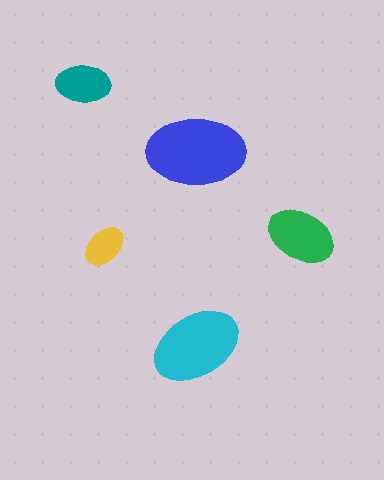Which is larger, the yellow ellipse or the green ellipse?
The green one.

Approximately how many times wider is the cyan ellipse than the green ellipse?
About 1.5 times wider.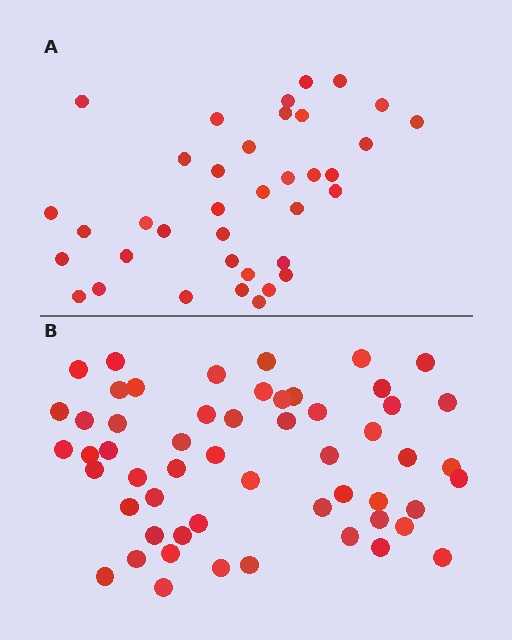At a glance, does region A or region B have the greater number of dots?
Region B (the bottom region) has more dots.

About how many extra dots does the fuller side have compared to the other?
Region B has approximately 20 more dots than region A.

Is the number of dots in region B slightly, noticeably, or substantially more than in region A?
Region B has substantially more. The ratio is roughly 1.5 to 1.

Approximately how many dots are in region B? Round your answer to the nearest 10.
About 60 dots. (The exact count is 55, which rounds to 60.)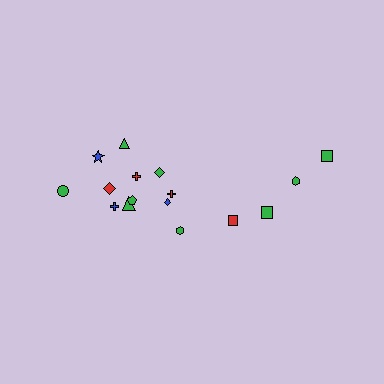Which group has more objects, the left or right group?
The left group.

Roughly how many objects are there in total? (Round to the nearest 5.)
Roughly 15 objects in total.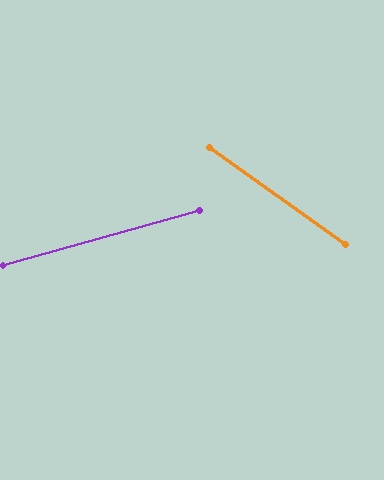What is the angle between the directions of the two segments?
Approximately 51 degrees.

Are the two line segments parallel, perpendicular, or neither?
Neither parallel nor perpendicular — they differ by about 51°.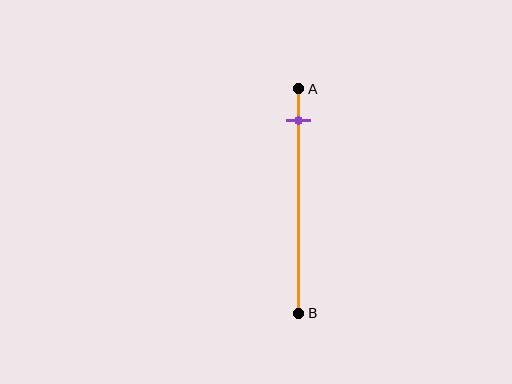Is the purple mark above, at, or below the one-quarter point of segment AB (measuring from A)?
The purple mark is above the one-quarter point of segment AB.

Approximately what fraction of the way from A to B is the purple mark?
The purple mark is approximately 15% of the way from A to B.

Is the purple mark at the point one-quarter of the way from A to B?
No, the mark is at about 15% from A, not at the 25% one-quarter point.